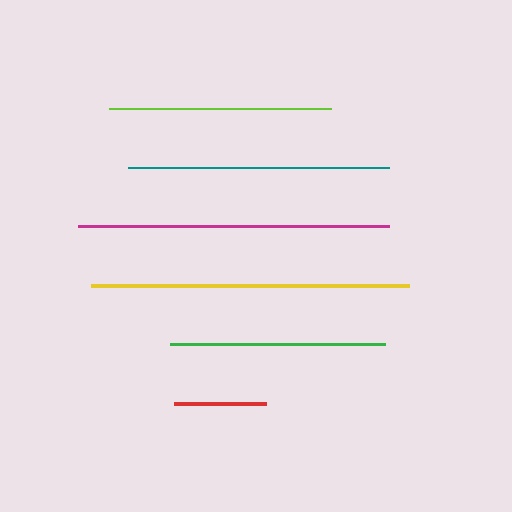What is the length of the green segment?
The green segment is approximately 216 pixels long.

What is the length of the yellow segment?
The yellow segment is approximately 318 pixels long.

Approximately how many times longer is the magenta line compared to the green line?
The magenta line is approximately 1.4 times the length of the green line.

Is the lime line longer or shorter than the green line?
The lime line is longer than the green line.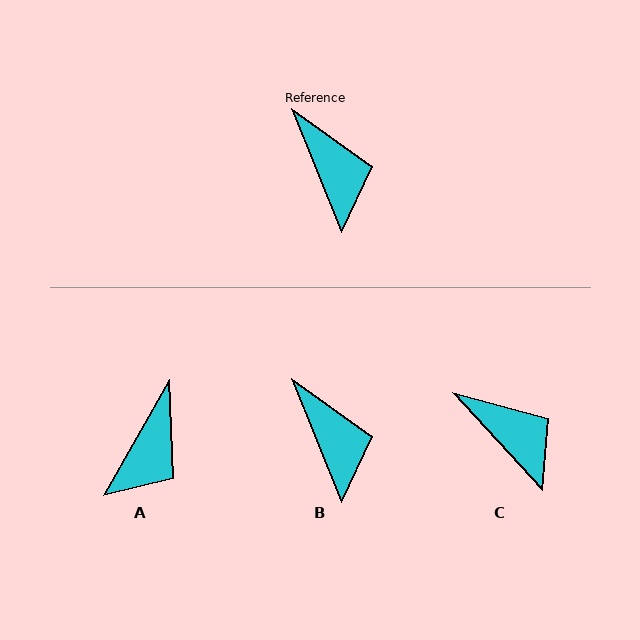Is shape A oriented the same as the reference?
No, it is off by about 52 degrees.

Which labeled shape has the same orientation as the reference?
B.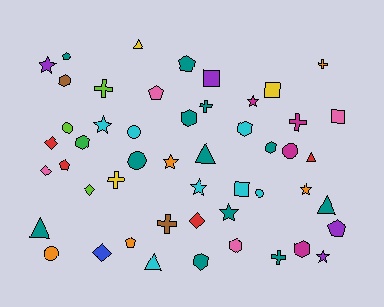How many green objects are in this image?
There is 1 green object.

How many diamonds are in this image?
There are 5 diamonds.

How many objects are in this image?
There are 50 objects.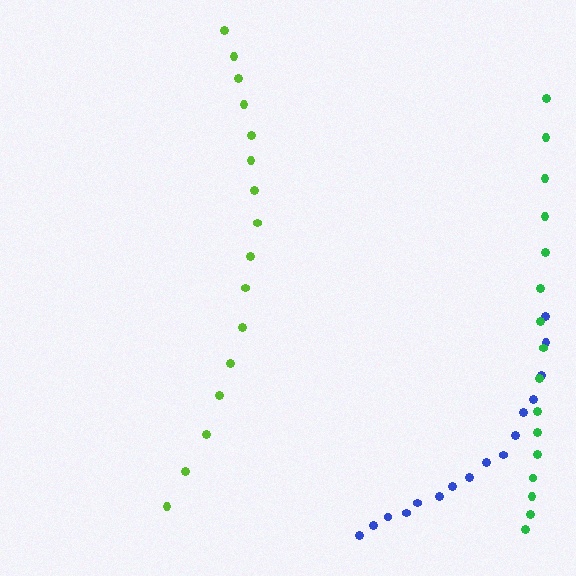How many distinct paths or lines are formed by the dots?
There are 3 distinct paths.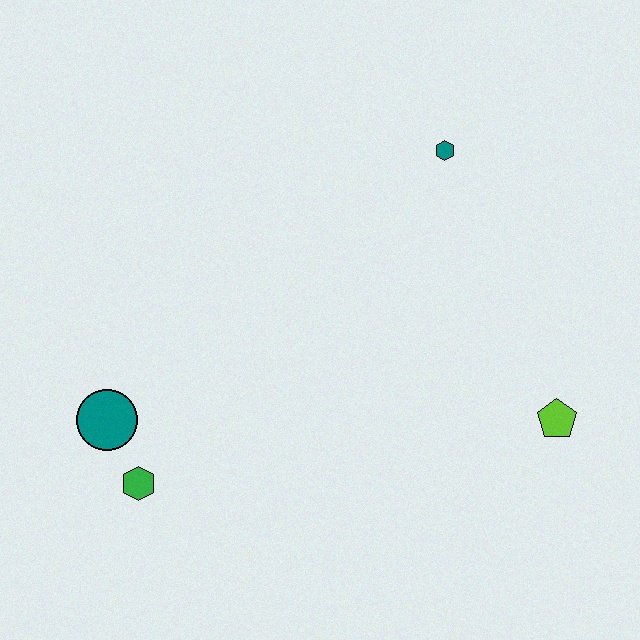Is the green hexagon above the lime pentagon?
No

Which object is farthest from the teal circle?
The lime pentagon is farthest from the teal circle.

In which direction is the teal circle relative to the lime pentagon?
The teal circle is to the left of the lime pentagon.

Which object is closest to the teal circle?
The green hexagon is closest to the teal circle.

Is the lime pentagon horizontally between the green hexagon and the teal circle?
No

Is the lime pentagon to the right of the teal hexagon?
Yes